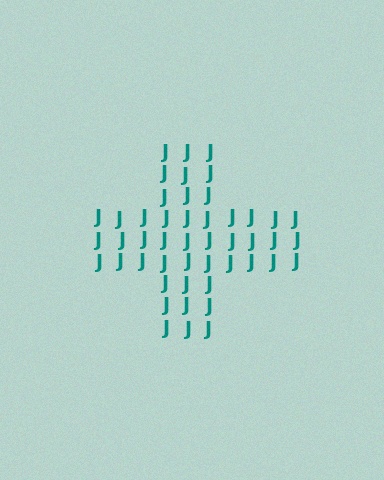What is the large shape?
The large shape is a cross.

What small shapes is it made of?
It is made of small letter J's.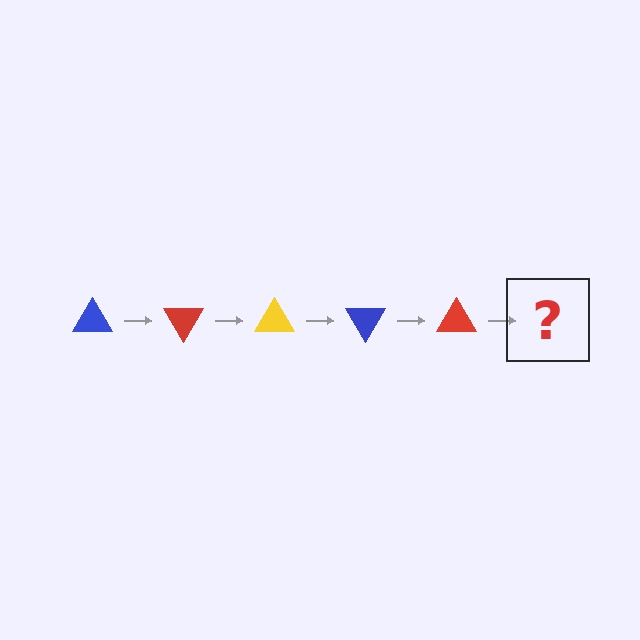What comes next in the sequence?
The next element should be a yellow triangle, rotated 300 degrees from the start.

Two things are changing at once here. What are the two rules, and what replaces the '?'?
The two rules are that it rotates 60 degrees each step and the color cycles through blue, red, and yellow. The '?' should be a yellow triangle, rotated 300 degrees from the start.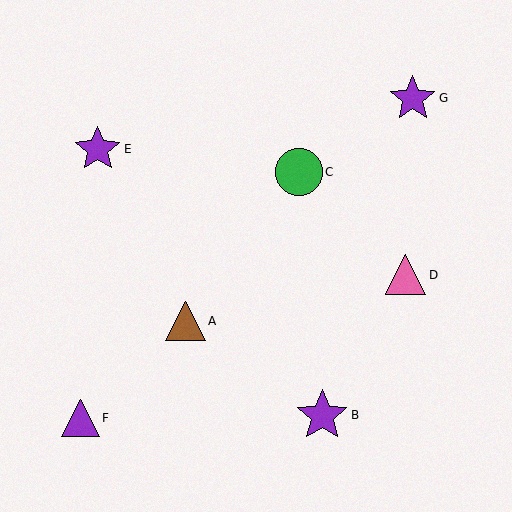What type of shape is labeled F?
Shape F is a purple triangle.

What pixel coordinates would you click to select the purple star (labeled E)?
Click at (98, 149) to select the purple star E.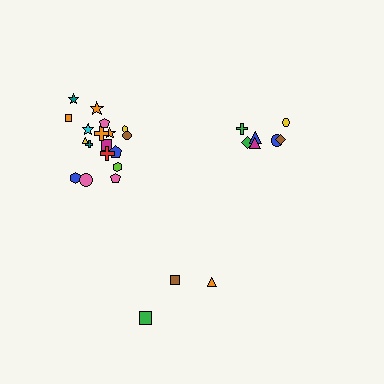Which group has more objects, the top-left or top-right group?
The top-left group.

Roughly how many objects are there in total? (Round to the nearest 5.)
Roughly 30 objects in total.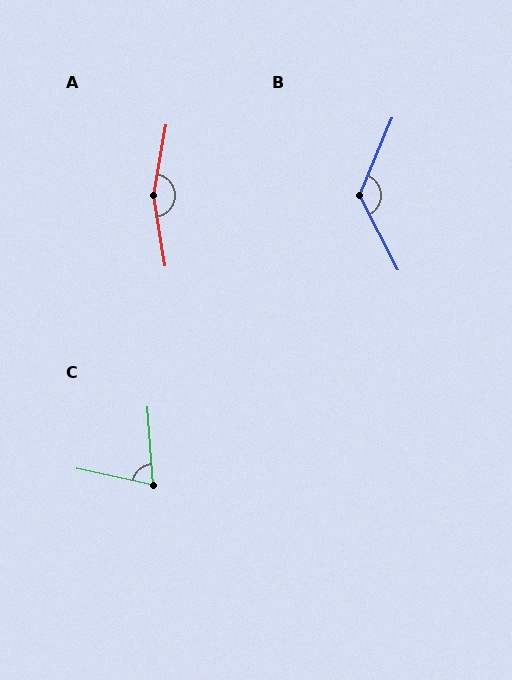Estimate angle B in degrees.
Approximately 130 degrees.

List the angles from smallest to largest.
C (74°), B (130°), A (160°).